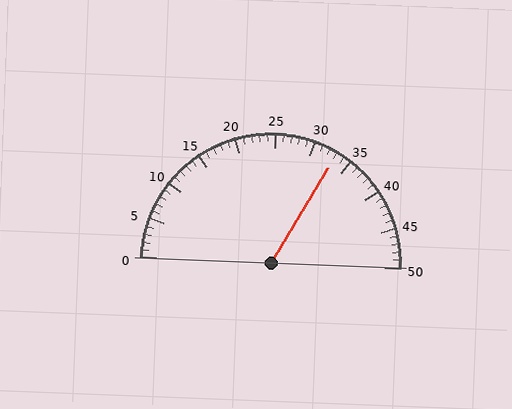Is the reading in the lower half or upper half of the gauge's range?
The reading is in the upper half of the range (0 to 50).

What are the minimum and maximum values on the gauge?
The gauge ranges from 0 to 50.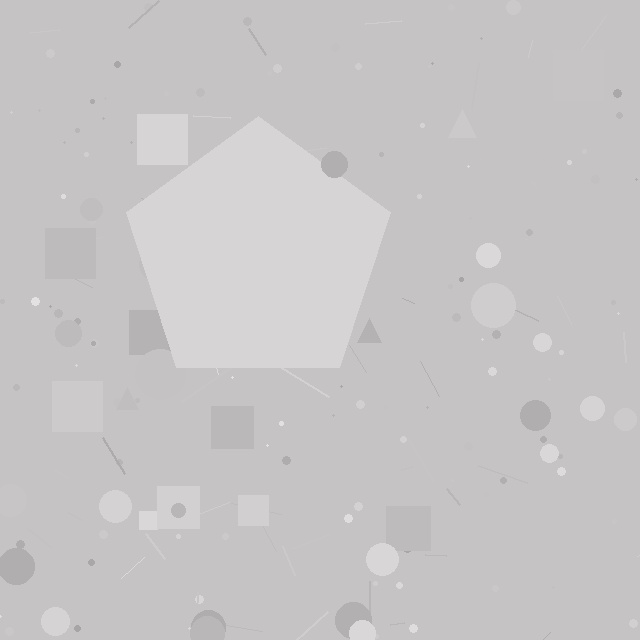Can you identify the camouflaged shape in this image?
The camouflaged shape is a pentagon.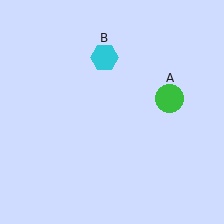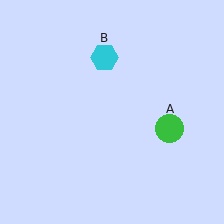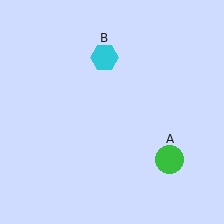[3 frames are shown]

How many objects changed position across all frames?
1 object changed position: green circle (object A).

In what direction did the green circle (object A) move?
The green circle (object A) moved down.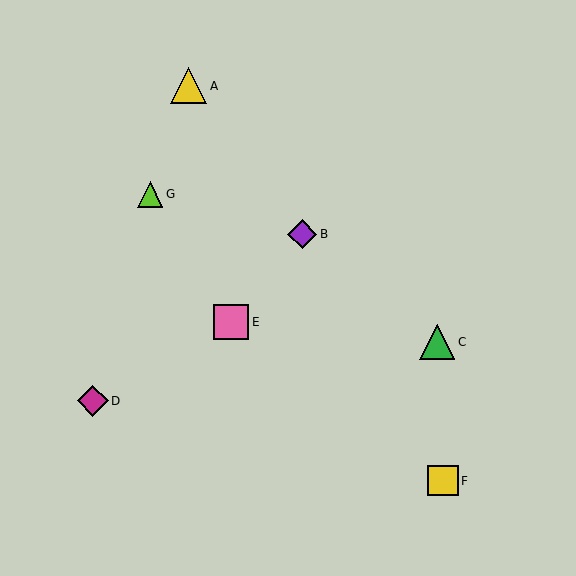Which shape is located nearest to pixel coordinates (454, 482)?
The yellow square (labeled F) at (443, 481) is nearest to that location.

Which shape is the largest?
The yellow triangle (labeled A) is the largest.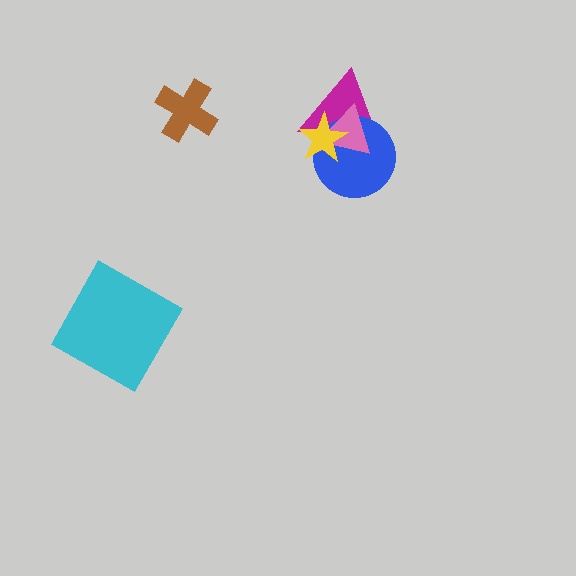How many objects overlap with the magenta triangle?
3 objects overlap with the magenta triangle.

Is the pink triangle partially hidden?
Yes, it is partially covered by another shape.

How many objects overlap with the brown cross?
0 objects overlap with the brown cross.